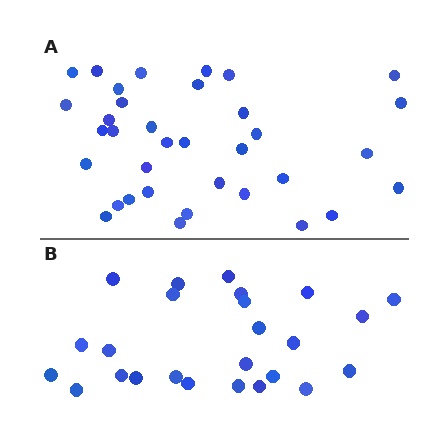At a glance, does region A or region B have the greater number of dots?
Region A (the top region) has more dots.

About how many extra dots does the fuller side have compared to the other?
Region A has roughly 10 or so more dots than region B.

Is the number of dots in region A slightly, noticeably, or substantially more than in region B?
Region A has noticeably more, but not dramatically so. The ratio is roughly 1.4 to 1.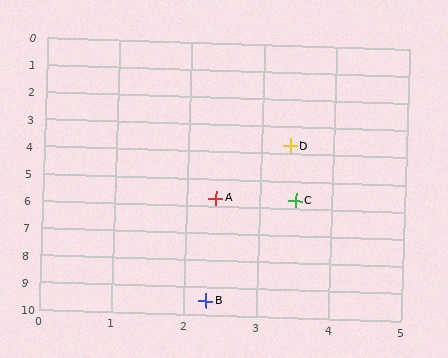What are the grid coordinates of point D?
Point D is at approximately (3.4, 3.7).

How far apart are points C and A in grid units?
Points C and A are about 1.1 grid units apart.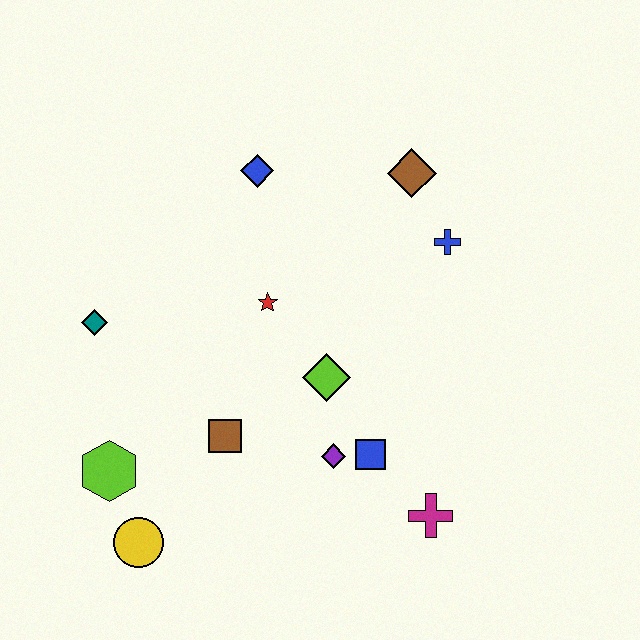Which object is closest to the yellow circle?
The lime hexagon is closest to the yellow circle.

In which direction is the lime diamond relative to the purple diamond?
The lime diamond is above the purple diamond.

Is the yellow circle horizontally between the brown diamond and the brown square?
No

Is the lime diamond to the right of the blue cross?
No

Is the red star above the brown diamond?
No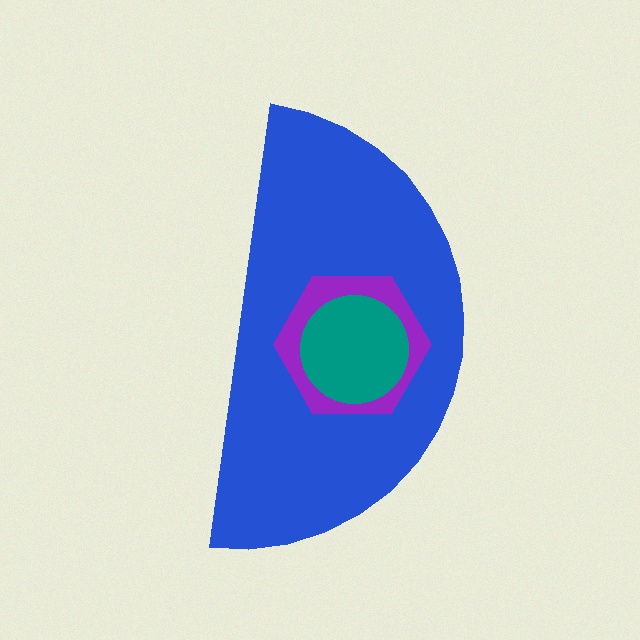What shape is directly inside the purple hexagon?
The teal circle.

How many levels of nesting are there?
3.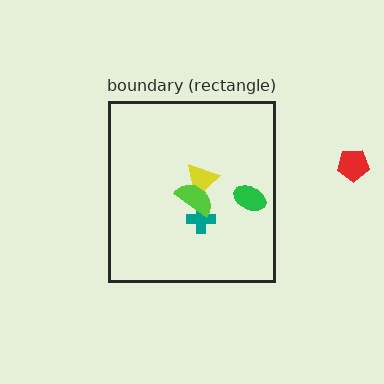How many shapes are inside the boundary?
4 inside, 1 outside.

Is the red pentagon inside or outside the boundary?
Outside.